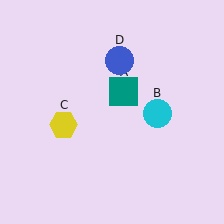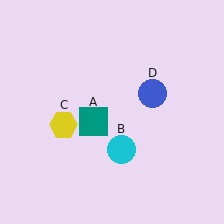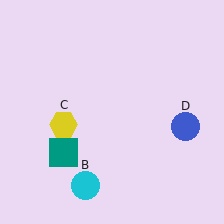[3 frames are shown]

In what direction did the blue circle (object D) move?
The blue circle (object D) moved down and to the right.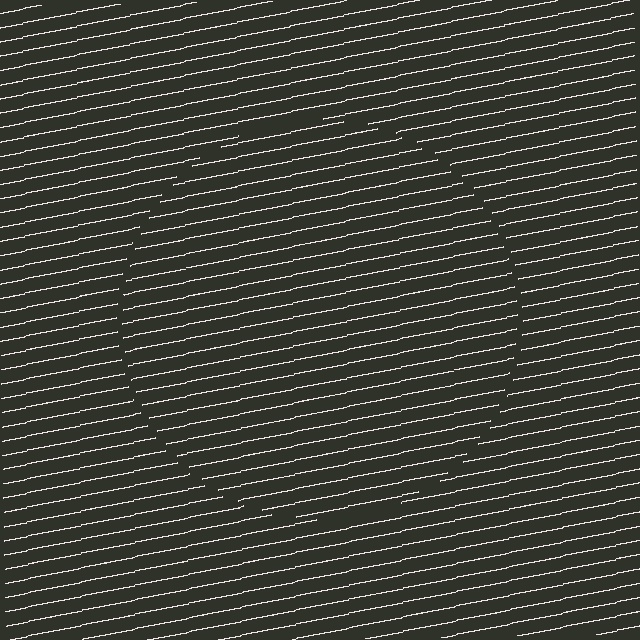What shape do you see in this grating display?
An illusory circle. The interior of the shape contains the same grating, shifted by half a period — the contour is defined by the phase discontinuity where line-ends from the inner and outer gratings abut.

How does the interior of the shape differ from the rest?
The interior of the shape contains the same grating, shifted by half a period — the contour is defined by the phase discontinuity where line-ends from the inner and outer gratings abut.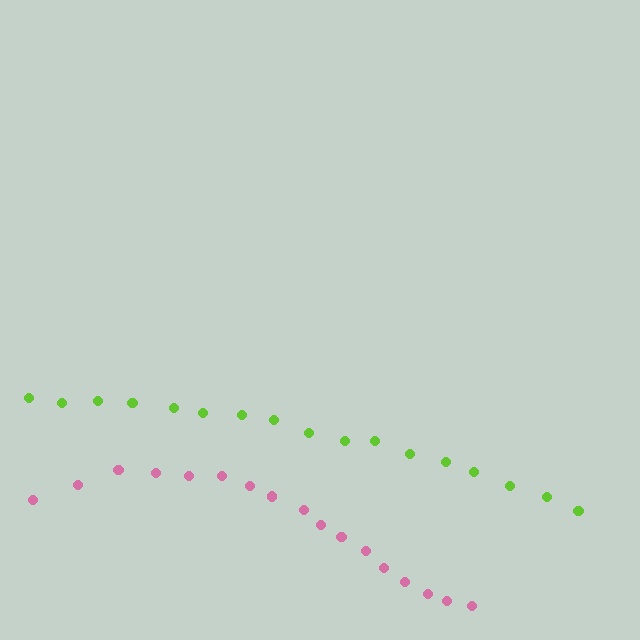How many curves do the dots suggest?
There are 2 distinct paths.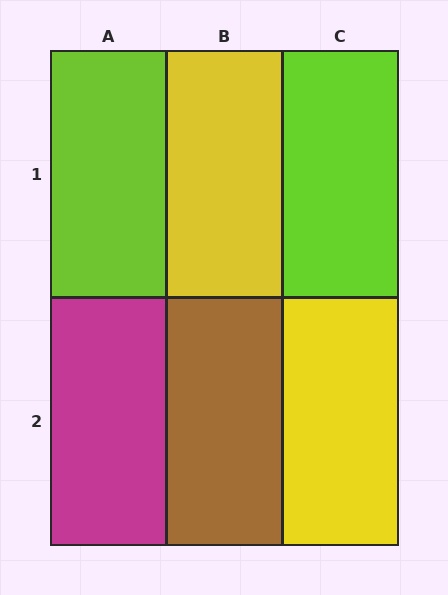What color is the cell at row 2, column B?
Brown.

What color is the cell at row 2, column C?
Yellow.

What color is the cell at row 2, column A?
Magenta.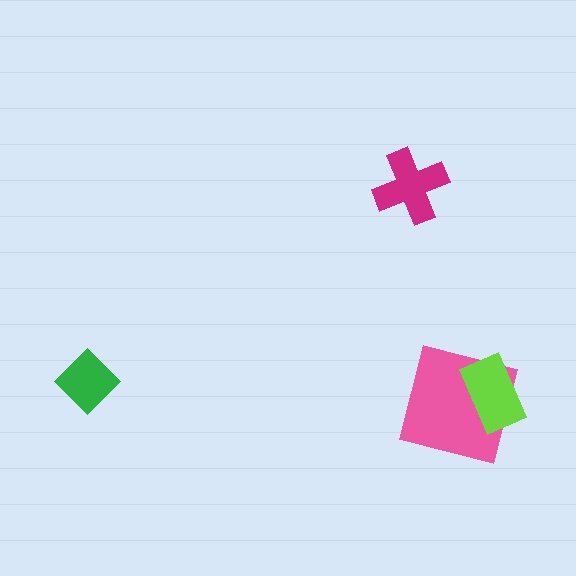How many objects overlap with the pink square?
1 object overlaps with the pink square.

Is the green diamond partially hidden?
No, no other shape covers it.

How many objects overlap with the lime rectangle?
1 object overlaps with the lime rectangle.